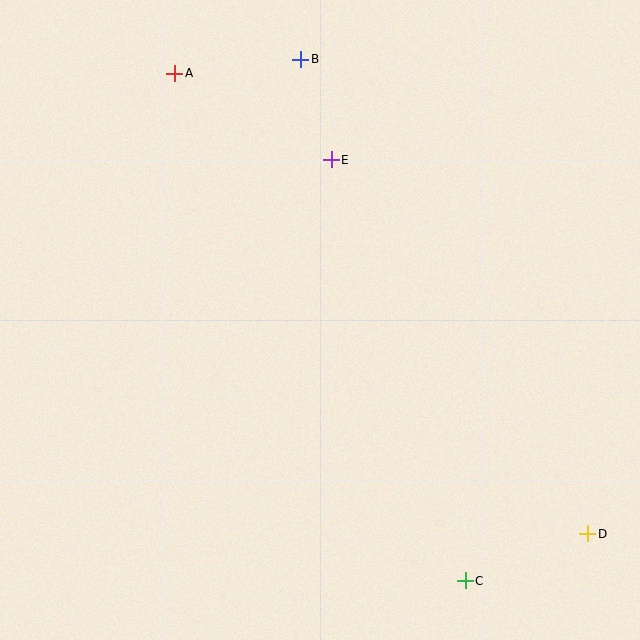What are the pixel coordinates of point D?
Point D is at (588, 534).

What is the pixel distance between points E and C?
The distance between E and C is 442 pixels.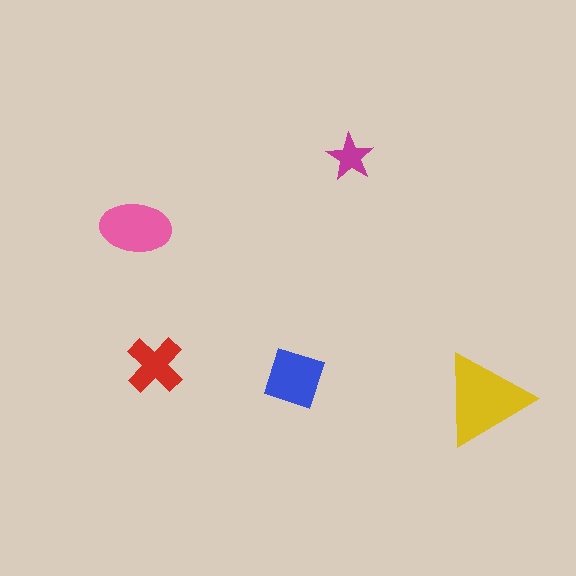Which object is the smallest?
The magenta star.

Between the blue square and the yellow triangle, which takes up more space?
The yellow triangle.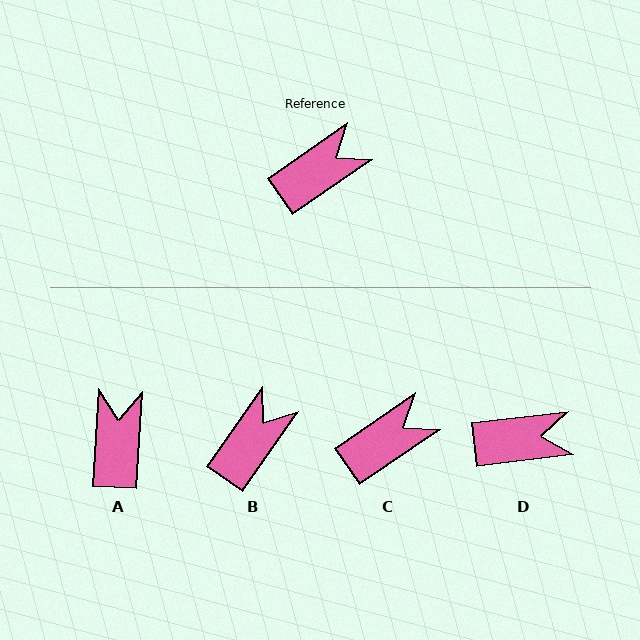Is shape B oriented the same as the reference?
No, it is off by about 21 degrees.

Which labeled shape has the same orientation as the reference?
C.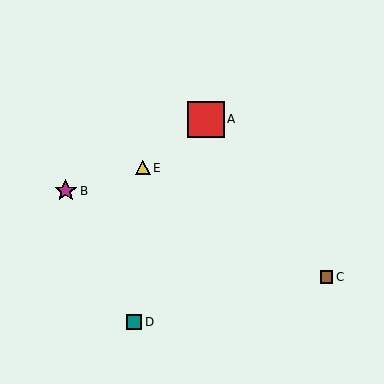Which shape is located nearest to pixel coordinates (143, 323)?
The teal square (labeled D) at (134, 322) is nearest to that location.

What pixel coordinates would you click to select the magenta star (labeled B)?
Click at (66, 191) to select the magenta star B.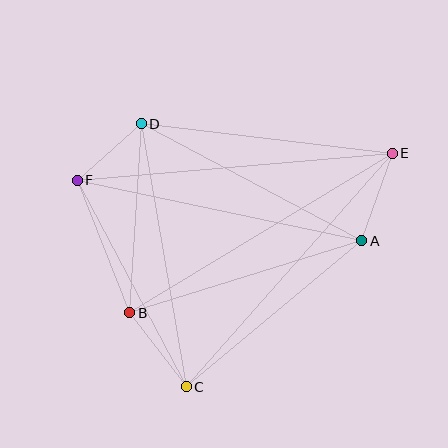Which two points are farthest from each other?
Points E and F are farthest from each other.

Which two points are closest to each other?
Points D and F are closest to each other.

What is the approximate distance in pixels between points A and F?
The distance between A and F is approximately 291 pixels.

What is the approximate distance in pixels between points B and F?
The distance between B and F is approximately 142 pixels.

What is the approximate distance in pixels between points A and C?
The distance between A and C is approximately 228 pixels.